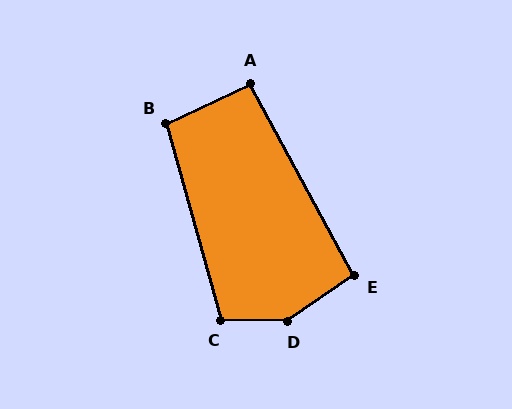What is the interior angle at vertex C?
Approximately 107 degrees (obtuse).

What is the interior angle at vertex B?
Approximately 100 degrees (obtuse).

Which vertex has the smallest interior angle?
A, at approximately 93 degrees.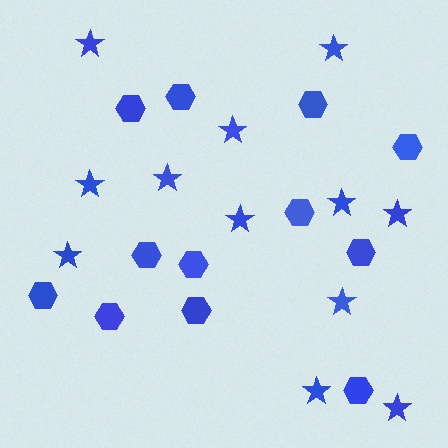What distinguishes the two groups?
There are 2 groups: one group of stars (12) and one group of hexagons (12).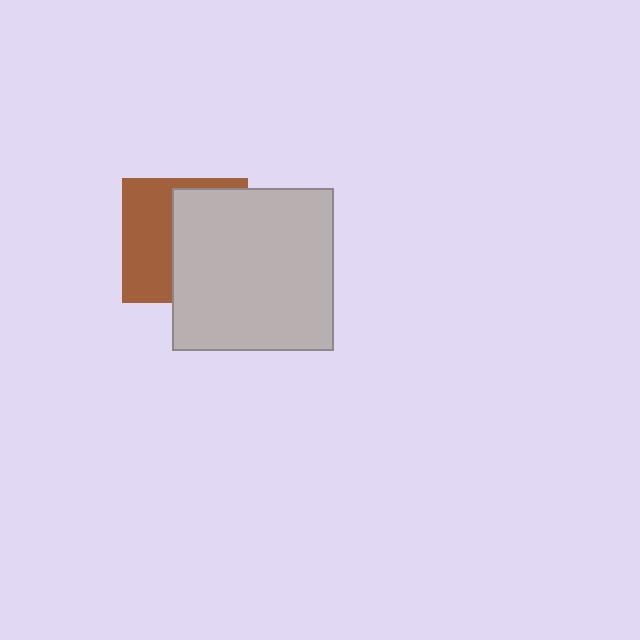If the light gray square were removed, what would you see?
You would see the complete brown square.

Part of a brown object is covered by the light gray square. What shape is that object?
It is a square.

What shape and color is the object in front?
The object in front is a light gray square.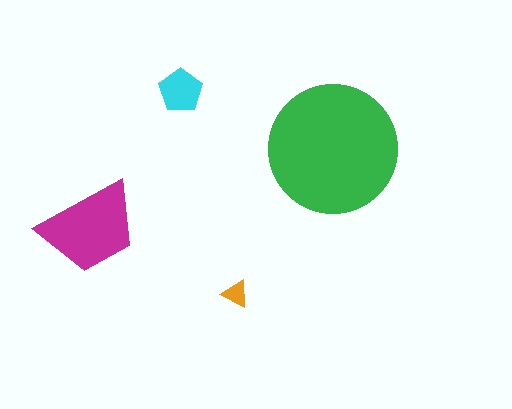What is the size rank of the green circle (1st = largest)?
1st.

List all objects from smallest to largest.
The orange triangle, the cyan pentagon, the magenta trapezoid, the green circle.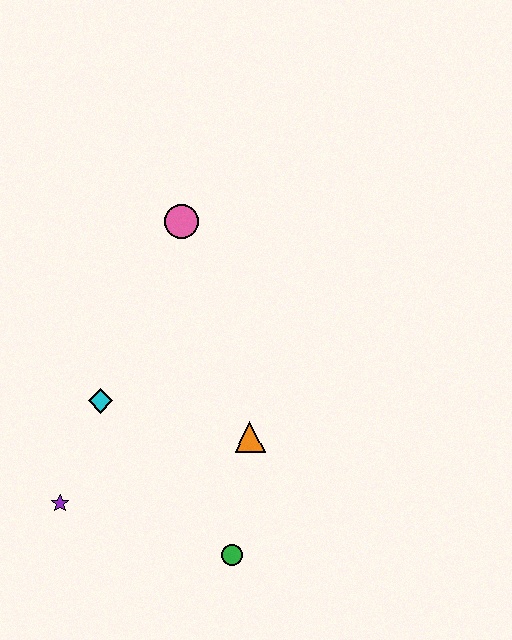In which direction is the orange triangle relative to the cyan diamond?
The orange triangle is to the right of the cyan diamond.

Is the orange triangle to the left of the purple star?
No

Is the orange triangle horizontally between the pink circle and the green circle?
No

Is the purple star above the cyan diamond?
No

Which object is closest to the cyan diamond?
The purple star is closest to the cyan diamond.